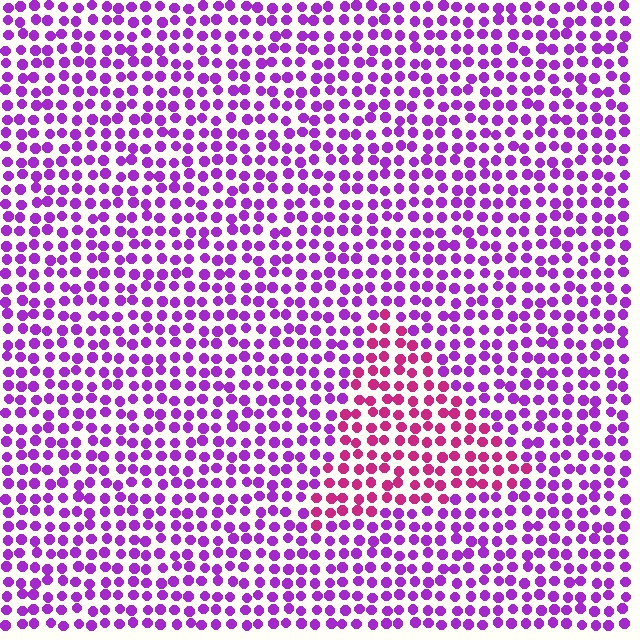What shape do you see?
I see a triangle.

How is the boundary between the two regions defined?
The boundary is defined purely by a slight shift in hue (about 40 degrees). Spacing, size, and orientation are identical on both sides.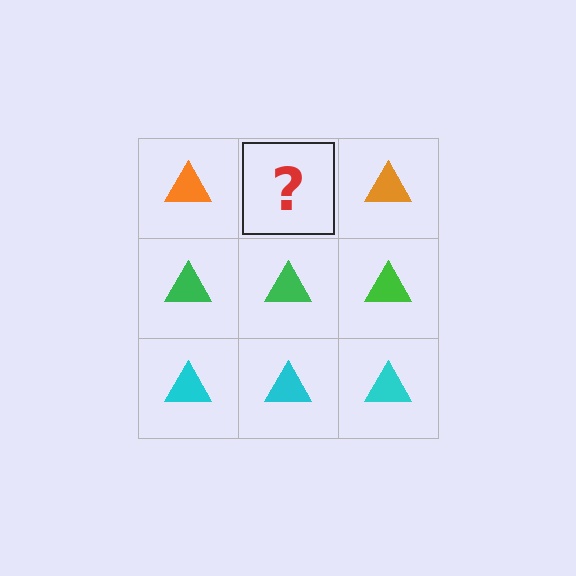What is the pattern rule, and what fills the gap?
The rule is that each row has a consistent color. The gap should be filled with an orange triangle.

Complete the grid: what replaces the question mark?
The question mark should be replaced with an orange triangle.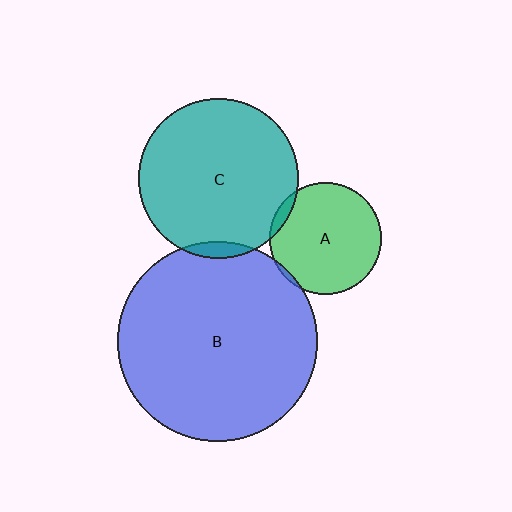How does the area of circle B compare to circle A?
Approximately 3.2 times.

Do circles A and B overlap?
Yes.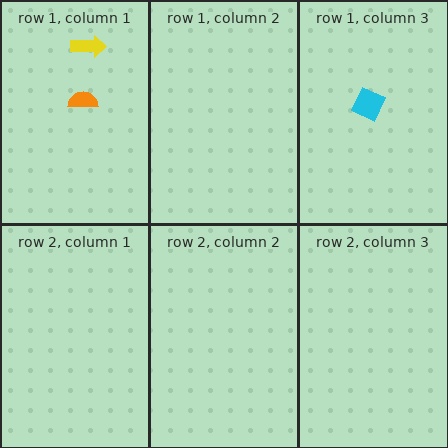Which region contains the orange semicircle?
The row 1, column 1 region.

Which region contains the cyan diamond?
The row 1, column 3 region.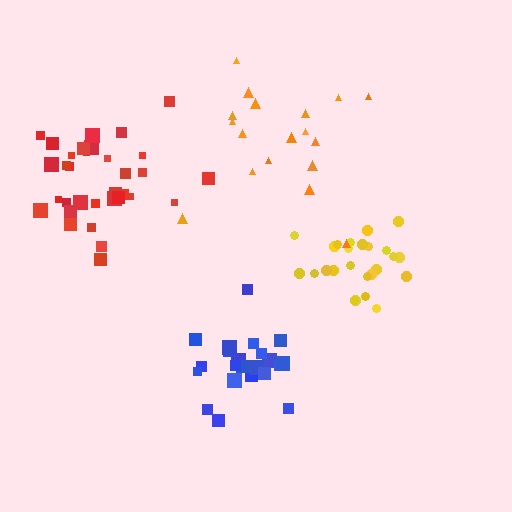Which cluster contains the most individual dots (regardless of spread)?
Red (33).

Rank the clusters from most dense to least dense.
yellow, blue, red, orange.